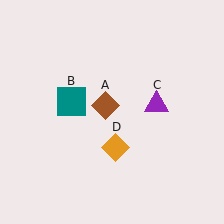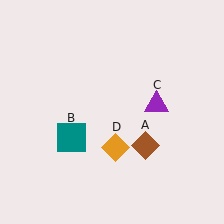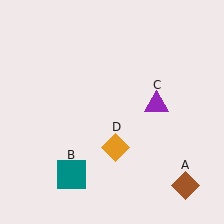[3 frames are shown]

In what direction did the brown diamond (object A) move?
The brown diamond (object A) moved down and to the right.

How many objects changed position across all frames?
2 objects changed position: brown diamond (object A), teal square (object B).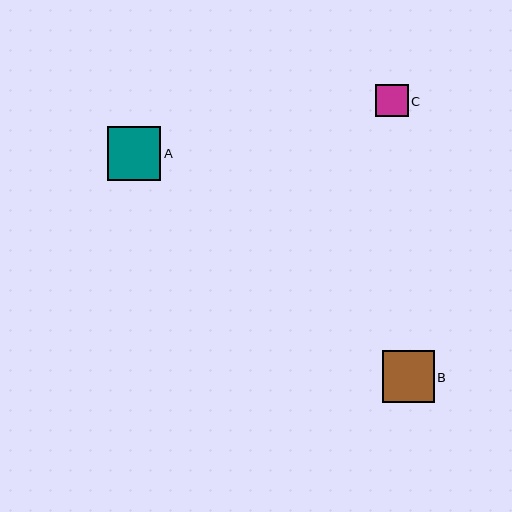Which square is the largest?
Square A is the largest with a size of approximately 54 pixels.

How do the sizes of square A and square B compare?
Square A and square B are approximately the same size.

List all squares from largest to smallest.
From largest to smallest: A, B, C.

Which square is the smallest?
Square C is the smallest with a size of approximately 32 pixels.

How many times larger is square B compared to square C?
Square B is approximately 1.6 times the size of square C.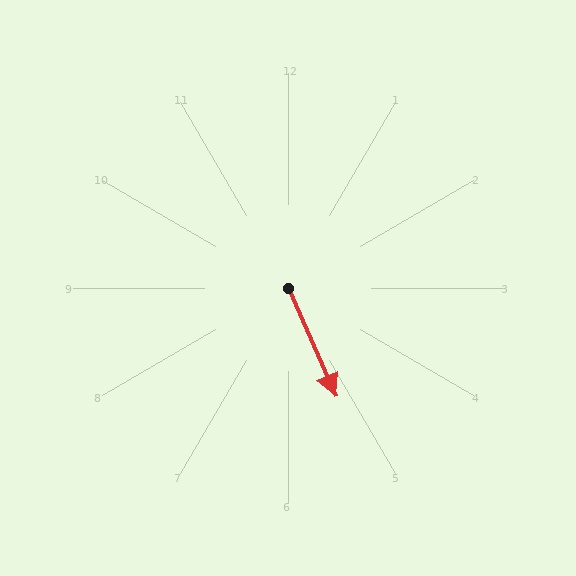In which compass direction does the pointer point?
Southeast.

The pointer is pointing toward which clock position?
Roughly 5 o'clock.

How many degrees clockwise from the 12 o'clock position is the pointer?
Approximately 156 degrees.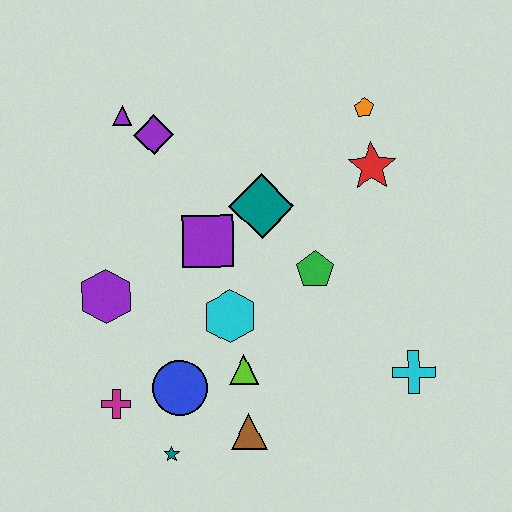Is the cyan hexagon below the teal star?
No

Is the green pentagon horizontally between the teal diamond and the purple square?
No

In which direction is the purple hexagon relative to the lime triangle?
The purple hexagon is to the left of the lime triangle.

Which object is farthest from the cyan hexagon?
The orange pentagon is farthest from the cyan hexagon.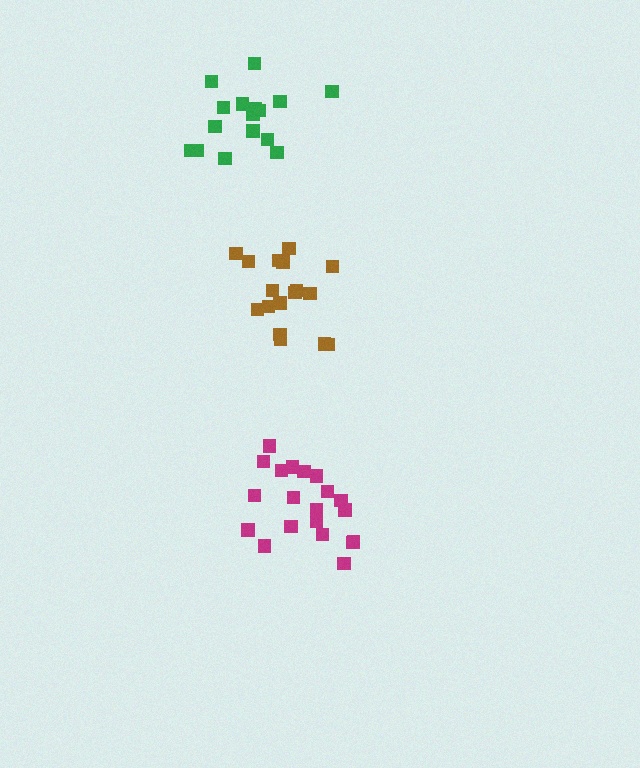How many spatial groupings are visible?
There are 3 spatial groupings.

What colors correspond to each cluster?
The clusters are colored: green, brown, magenta.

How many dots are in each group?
Group 1: 16 dots, Group 2: 18 dots, Group 3: 20 dots (54 total).